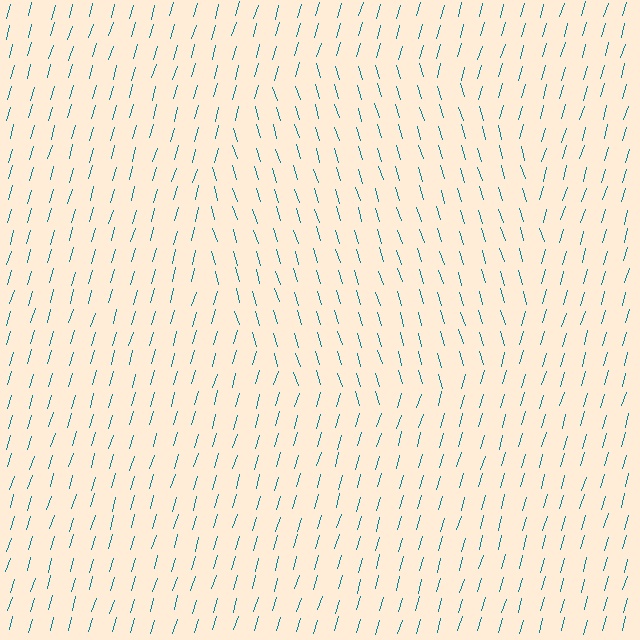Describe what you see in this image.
The image is filled with small teal line segments. A circle region in the image has lines oriented differently from the surrounding lines, creating a visible texture boundary.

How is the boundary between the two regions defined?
The boundary is defined purely by a change in line orientation (approximately 34 degrees difference). All lines are the same color and thickness.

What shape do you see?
I see a circle.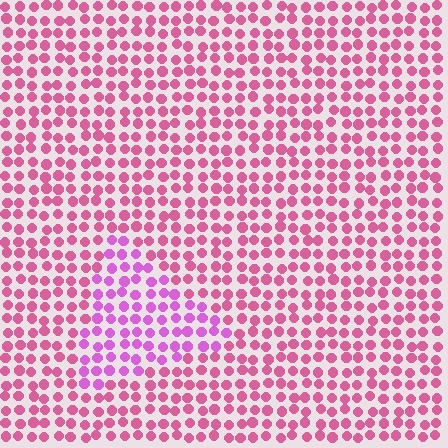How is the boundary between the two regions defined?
The boundary is defined purely by a slight shift in hue (about 31 degrees). Spacing, size, and orientation are identical on both sides.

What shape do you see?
I see a triangle.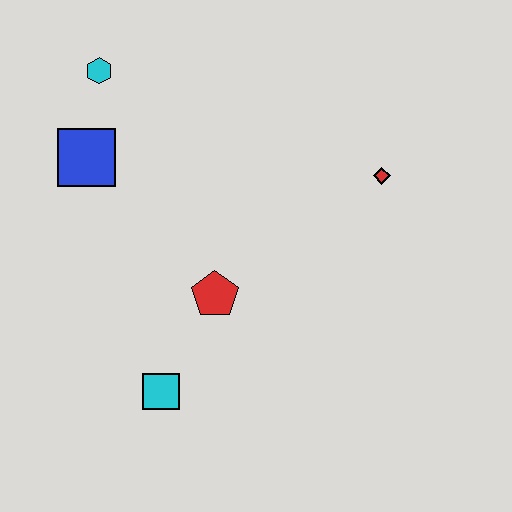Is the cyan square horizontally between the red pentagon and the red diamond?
No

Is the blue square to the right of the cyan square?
No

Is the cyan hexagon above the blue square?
Yes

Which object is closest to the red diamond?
The red pentagon is closest to the red diamond.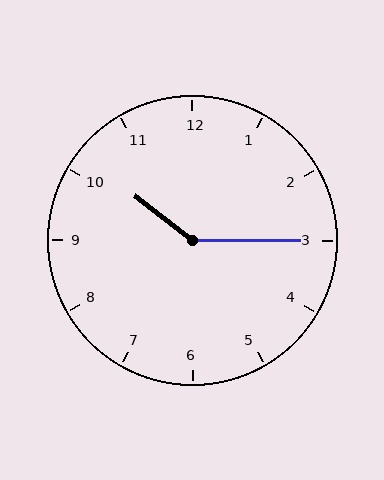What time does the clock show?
10:15.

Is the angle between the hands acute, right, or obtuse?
It is obtuse.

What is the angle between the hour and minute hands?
Approximately 142 degrees.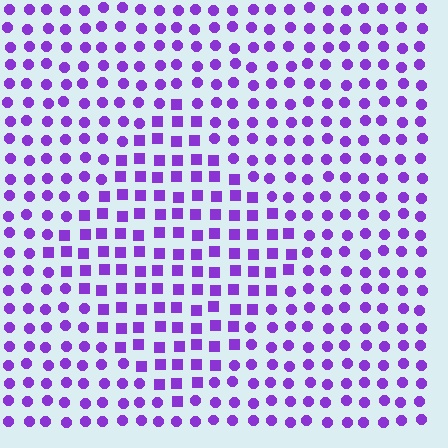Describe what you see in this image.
The image is filled with small purple elements arranged in a uniform grid. A diamond-shaped region contains squares, while the surrounding area contains circles. The boundary is defined purely by the change in element shape.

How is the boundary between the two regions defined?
The boundary is defined by a change in element shape: squares inside vs. circles outside. All elements share the same color and spacing.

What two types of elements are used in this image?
The image uses squares inside the diamond region and circles outside it.